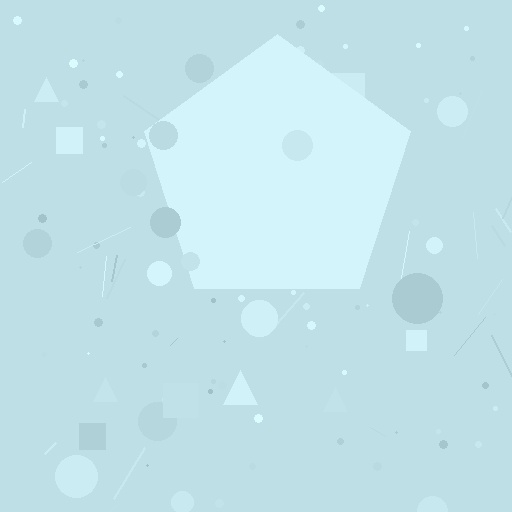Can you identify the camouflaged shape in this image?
The camouflaged shape is a pentagon.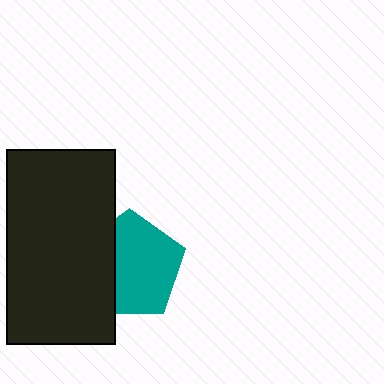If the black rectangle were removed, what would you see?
You would see the complete teal pentagon.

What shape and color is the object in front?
The object in front is a black rectangle.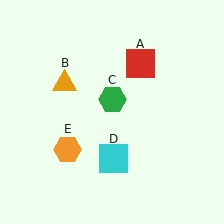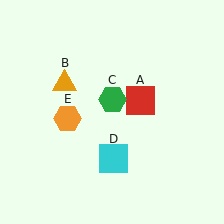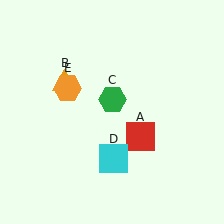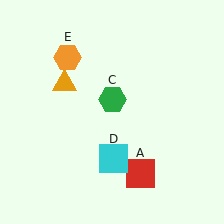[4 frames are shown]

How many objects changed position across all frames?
2 objects changed position: red square (object A), orange hexagon (object E).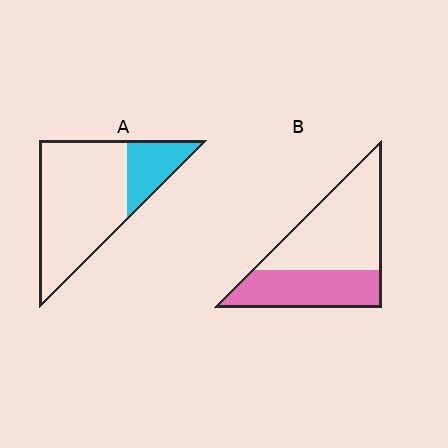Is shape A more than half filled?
No.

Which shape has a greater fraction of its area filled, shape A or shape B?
Shape B.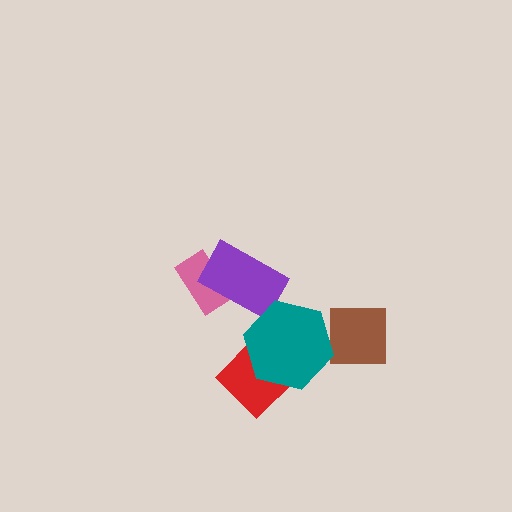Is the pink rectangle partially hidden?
Yes, it is partially covered by another shape.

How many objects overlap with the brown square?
0 objects overlap with the brown square.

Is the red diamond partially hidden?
Yes, it is partially covered by another shape.